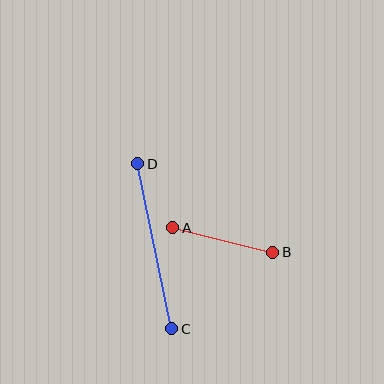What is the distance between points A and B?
The distance is approximately 103 pixels.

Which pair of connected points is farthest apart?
Points C and D are farthest apart.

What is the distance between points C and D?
The distance is approximately 168 pixels.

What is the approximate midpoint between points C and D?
The midpoint is at approximately (155, 246) pixels.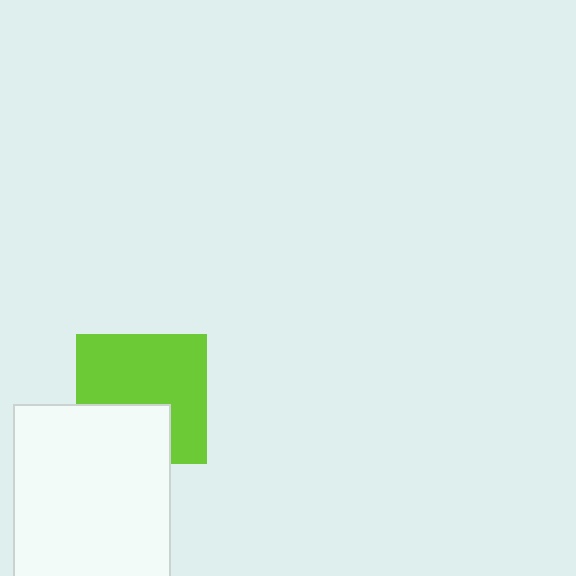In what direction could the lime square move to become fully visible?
The lime square could move up. That would shift it out from behind the white rectangle entirely.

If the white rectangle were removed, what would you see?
You would see the complete lime square.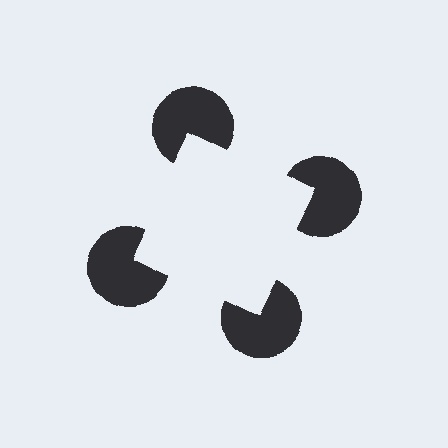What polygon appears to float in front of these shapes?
An illusory square — its edges are inferred from the aligned wedge cuts in the pac-man discs, not physically drawn.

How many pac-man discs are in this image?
There are 4 — one at each vertex of the illusory square.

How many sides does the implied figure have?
4 sides.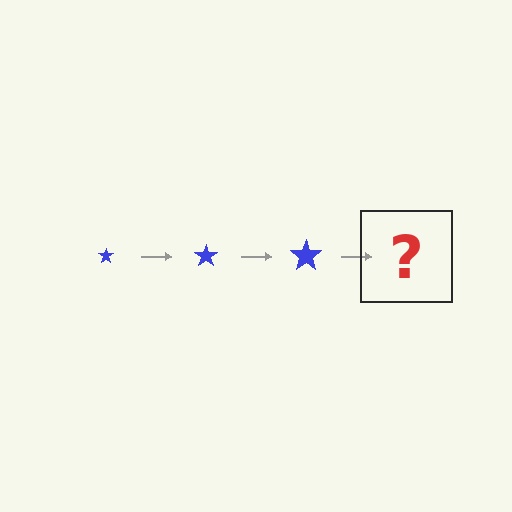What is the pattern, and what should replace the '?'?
The pattern is that the star gets progressively larger each step. The '?' should be a blue star, larger than the previous one.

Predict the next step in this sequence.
The next step is a blue star, larger than the previous one.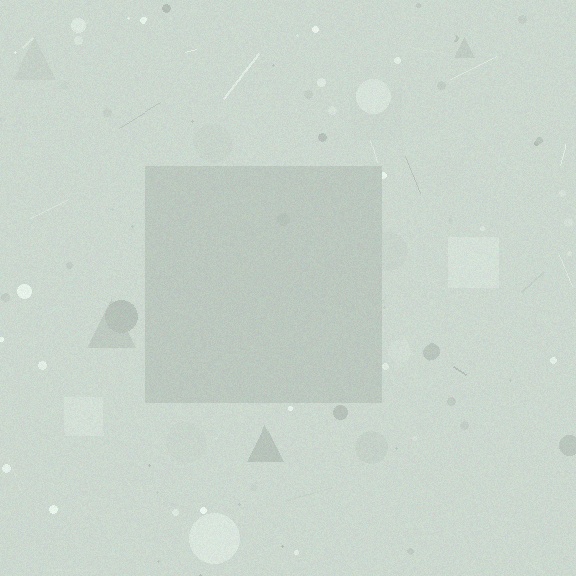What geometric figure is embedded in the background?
A square is embedded in the background.